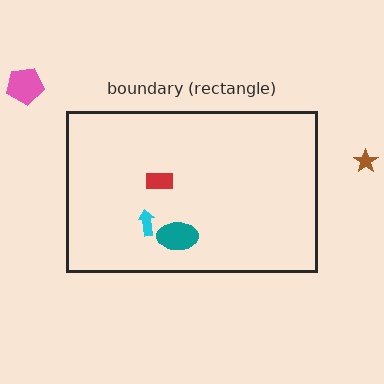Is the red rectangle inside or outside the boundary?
Inside.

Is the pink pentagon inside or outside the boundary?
Outside.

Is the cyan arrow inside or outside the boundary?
Inside.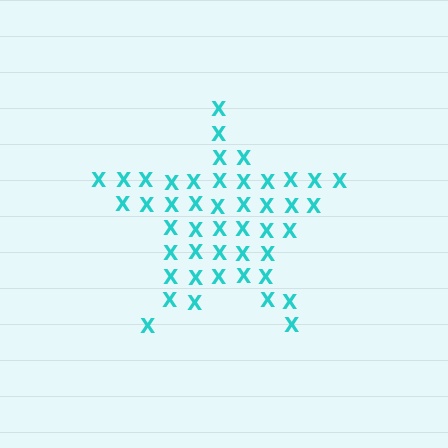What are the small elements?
The small elements are letter X's.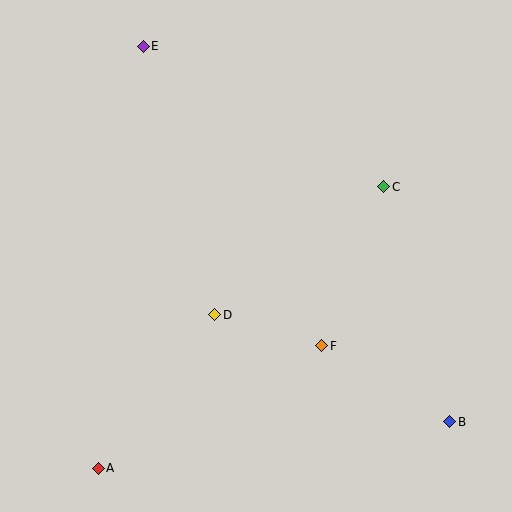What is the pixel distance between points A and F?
The distance between A and F is 255 pixels.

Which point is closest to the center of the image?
Point D at (215, 315) is closest to the center.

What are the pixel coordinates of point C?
Point C is at (384, 187).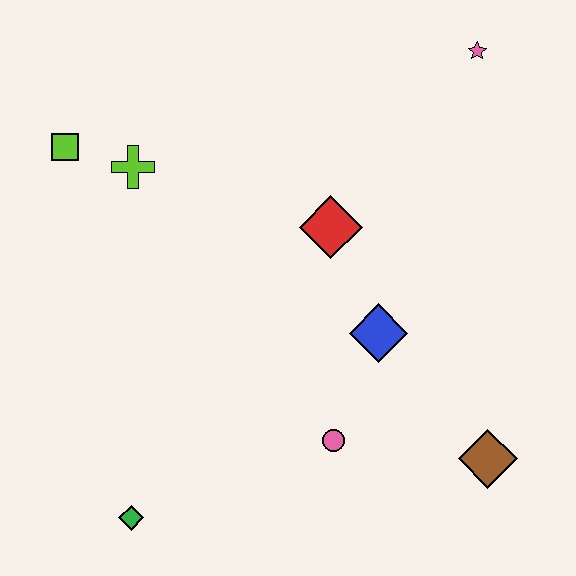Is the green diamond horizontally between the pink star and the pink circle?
No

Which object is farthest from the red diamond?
The green diamond is farthest from the red diamond.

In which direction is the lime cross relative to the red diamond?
The lime cross is to the left of the red diamond.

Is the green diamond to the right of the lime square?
Yes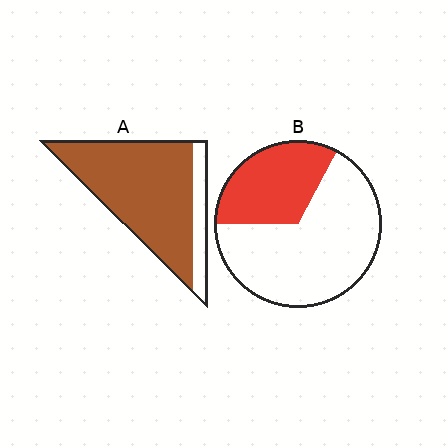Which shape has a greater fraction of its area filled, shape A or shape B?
Shape A.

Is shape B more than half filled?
No.